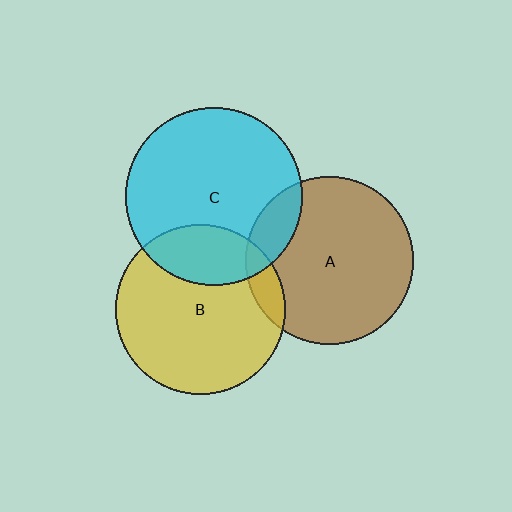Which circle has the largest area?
Circle C (cyan).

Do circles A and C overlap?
Yes.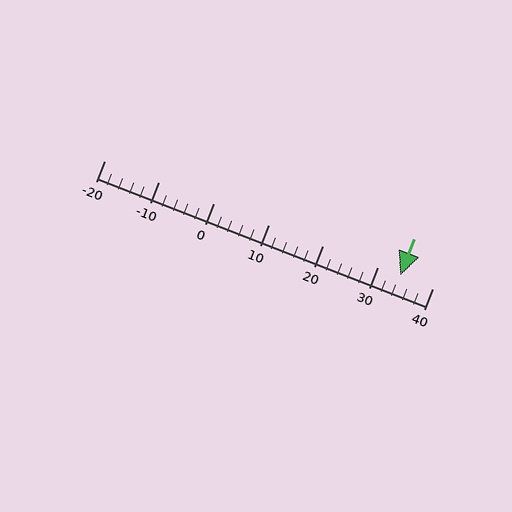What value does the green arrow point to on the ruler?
The green arrow points to approximately 34.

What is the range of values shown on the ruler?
The ruler shows values from -20 to 40.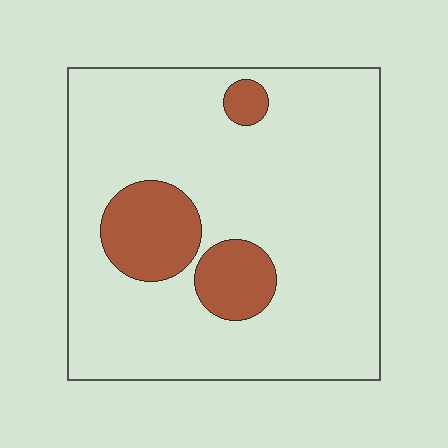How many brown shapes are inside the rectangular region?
3.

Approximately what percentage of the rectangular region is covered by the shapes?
Approximately 15%.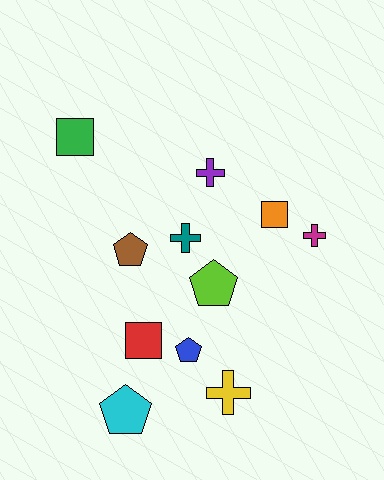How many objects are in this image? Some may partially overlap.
There are 11 objects.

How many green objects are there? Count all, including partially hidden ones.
There is 1 green object.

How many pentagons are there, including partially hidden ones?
There are 4 pentagons.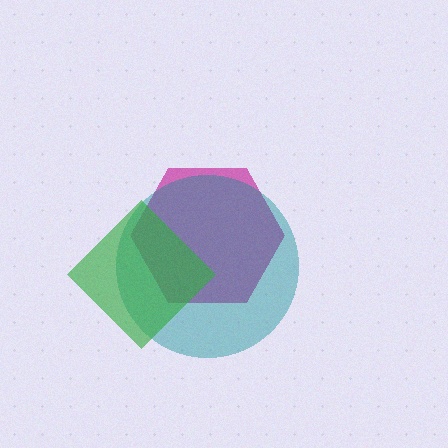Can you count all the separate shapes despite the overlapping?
Yes, there are 3 separate shapes.